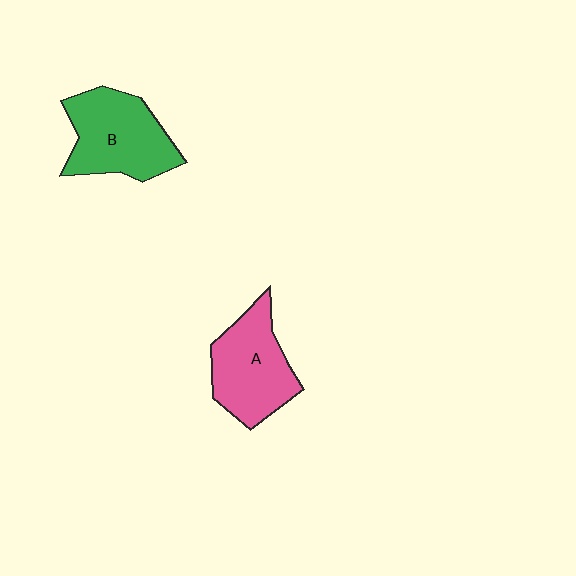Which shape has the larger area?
Shape B (green).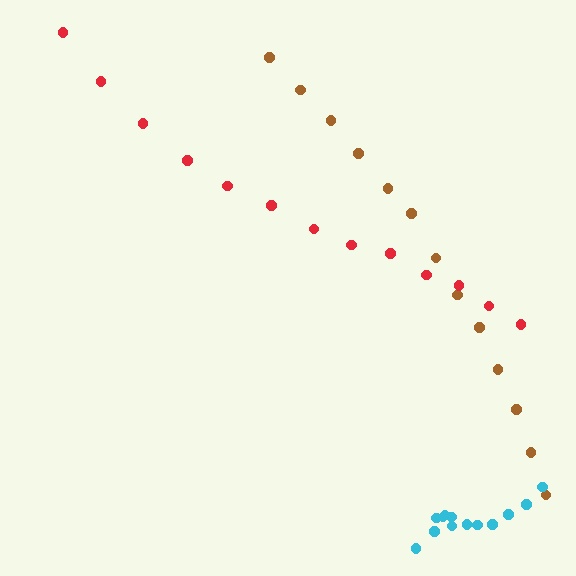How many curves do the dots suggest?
There are 3 distinct paths.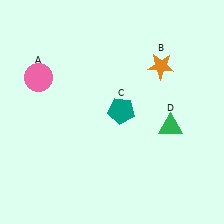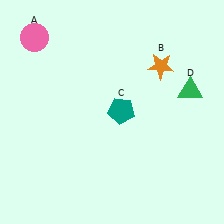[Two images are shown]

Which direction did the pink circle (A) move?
The pink circle (A) moved up.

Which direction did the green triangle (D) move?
The green triangle (D) moved up.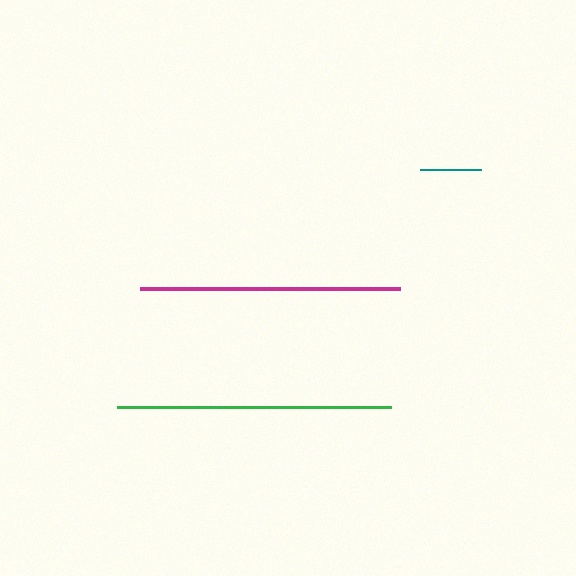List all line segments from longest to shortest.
From longest to shortest: green, magenta, teal.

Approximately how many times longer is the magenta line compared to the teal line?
The magenta line is approximately 4.3 times the length of the teal line.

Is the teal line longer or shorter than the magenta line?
The magenta line is longer than the teal line.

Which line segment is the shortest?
The teal line is the shortest at approximately 61 pixels.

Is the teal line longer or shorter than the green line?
The green line is longer than the teal line.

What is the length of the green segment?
The green segment is approximately 273 pixels long.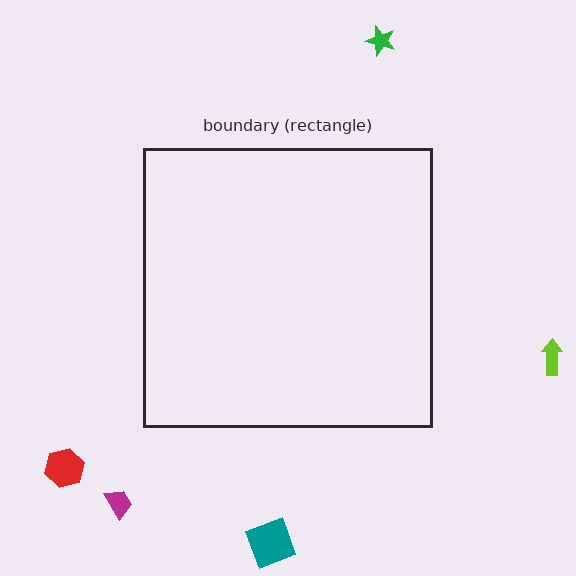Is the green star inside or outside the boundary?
Outside.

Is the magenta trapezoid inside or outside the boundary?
Outside.